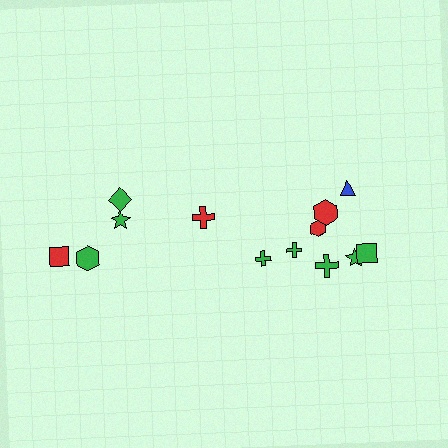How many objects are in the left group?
There are 5 objects.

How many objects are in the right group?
There are 8 objects.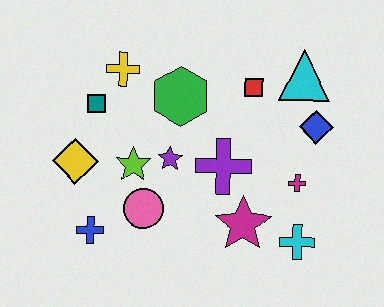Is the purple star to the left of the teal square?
No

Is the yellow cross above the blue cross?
Yes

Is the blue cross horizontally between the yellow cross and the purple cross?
No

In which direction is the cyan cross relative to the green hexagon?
The cyan cross is below the green hexagon.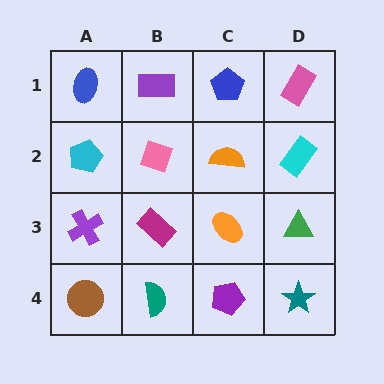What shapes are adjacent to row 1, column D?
A cyan rectangle (row 2, column D), a blue pentagon (row 1, column C).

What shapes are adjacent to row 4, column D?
A green triangle (row 3, column D), a purple pentagon (row 4, column C).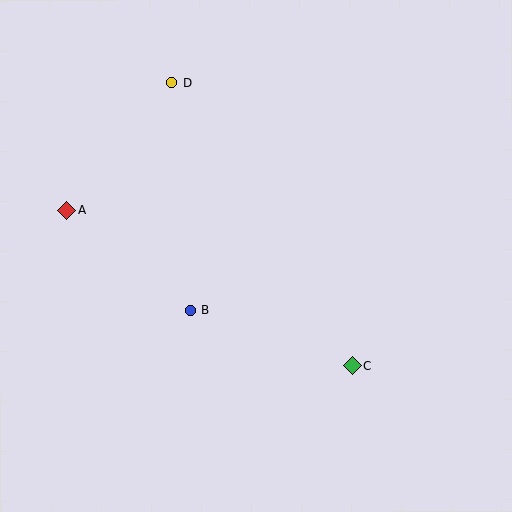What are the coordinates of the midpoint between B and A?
The midpoint between B and A is at (128, 260).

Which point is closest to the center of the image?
Point B at (190, 311) is closest to the center.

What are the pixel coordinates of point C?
Point C is at (352, 366).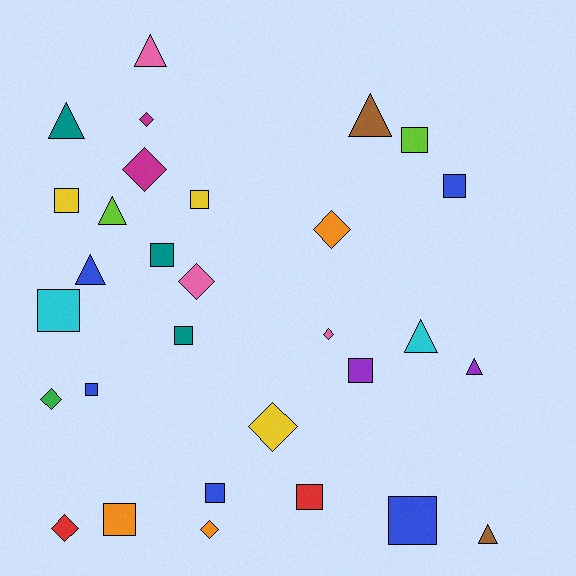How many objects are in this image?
There are 30 objects.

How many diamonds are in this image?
There are 9 diamonds.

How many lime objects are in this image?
There are 2 lime objects.